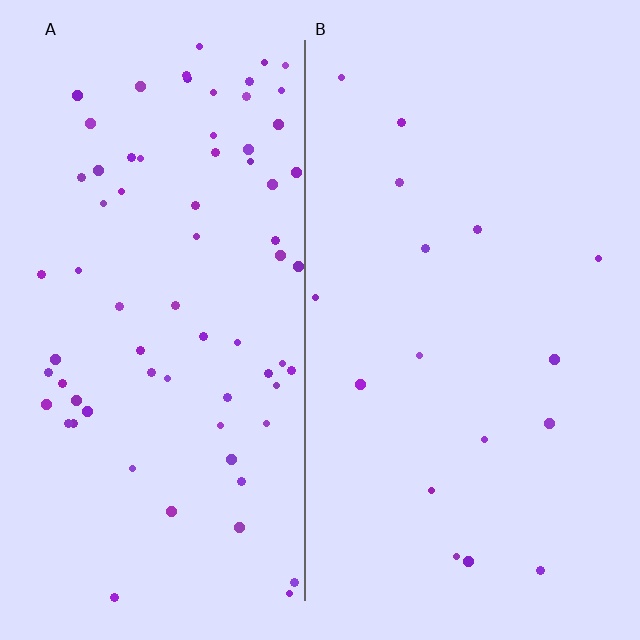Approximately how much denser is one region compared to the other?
Approximately 4.4× — region A over region B.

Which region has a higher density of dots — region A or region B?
A (the left).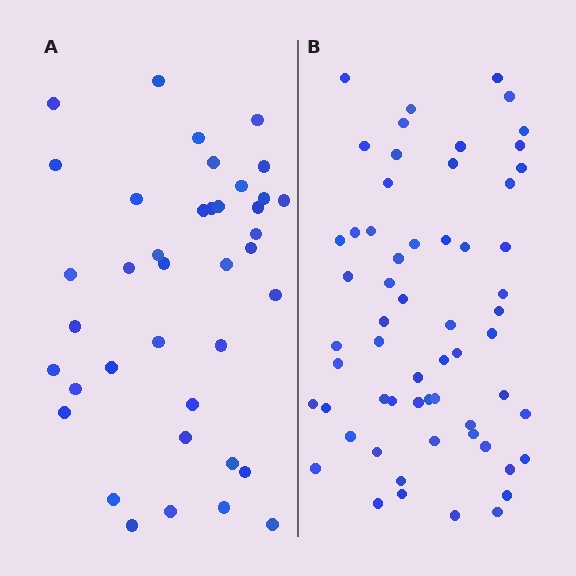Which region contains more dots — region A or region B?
Region B (the right region) has more dots.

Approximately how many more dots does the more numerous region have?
Region B has approximately 20 more dots than region A.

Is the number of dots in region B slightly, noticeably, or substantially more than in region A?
Region B has substantially more. The ratio is roughly 1.5 to 1.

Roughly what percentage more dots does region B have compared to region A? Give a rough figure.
About 55% more.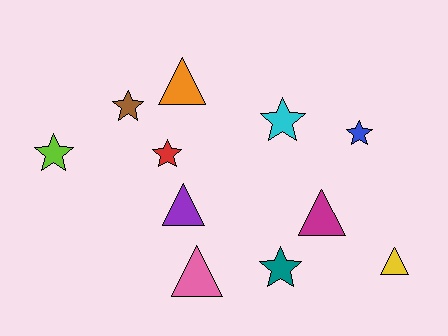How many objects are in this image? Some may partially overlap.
There are 11 objects.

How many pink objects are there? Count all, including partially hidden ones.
There is 1 pink object.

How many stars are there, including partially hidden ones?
There are 6 stars.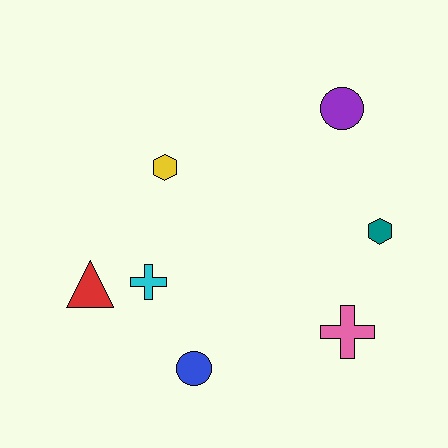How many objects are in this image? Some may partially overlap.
There are 7 objects.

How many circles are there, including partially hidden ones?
There are 2 circles.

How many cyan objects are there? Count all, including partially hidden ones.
There is 1 cyan object.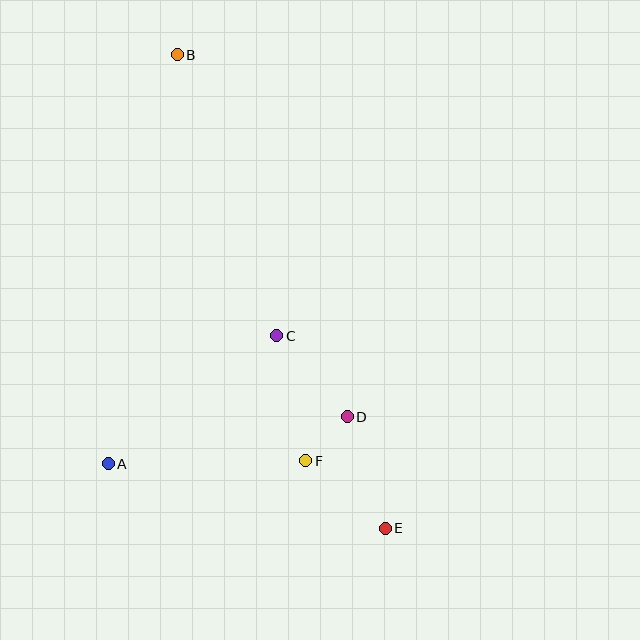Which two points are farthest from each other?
Points B and E are farthest from each other.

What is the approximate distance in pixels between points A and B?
The distance between A and B is approximately 414 pixels.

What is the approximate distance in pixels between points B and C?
The distance between B and C is approximately 298 pixels.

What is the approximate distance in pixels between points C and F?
The distance between C and F is approximately 128 pixels.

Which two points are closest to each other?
Points D and F are closest to each other.